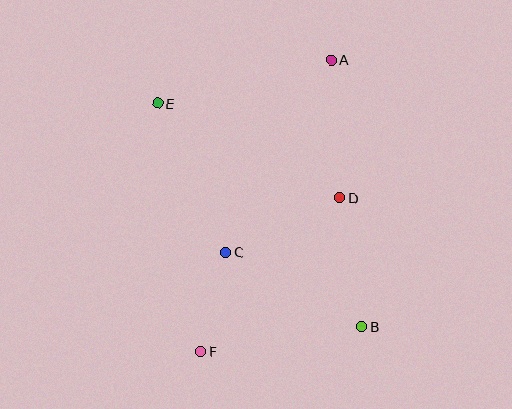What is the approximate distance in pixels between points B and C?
The distance between B and C is approximately 155 pixels.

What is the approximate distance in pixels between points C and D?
The distance between C and D is approximately 126 pixels.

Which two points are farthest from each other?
Points A and F are farthest from each other.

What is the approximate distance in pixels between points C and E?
The distance between C and E is approximately 164 pixels.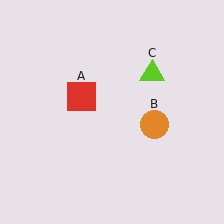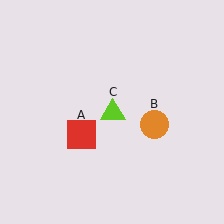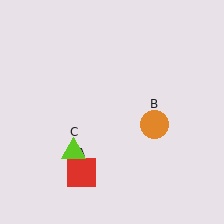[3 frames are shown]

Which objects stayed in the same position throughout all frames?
Orange circle (object B) remained stationary.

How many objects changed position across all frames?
2 objects changed position: red square (object A), lime triangle (object C).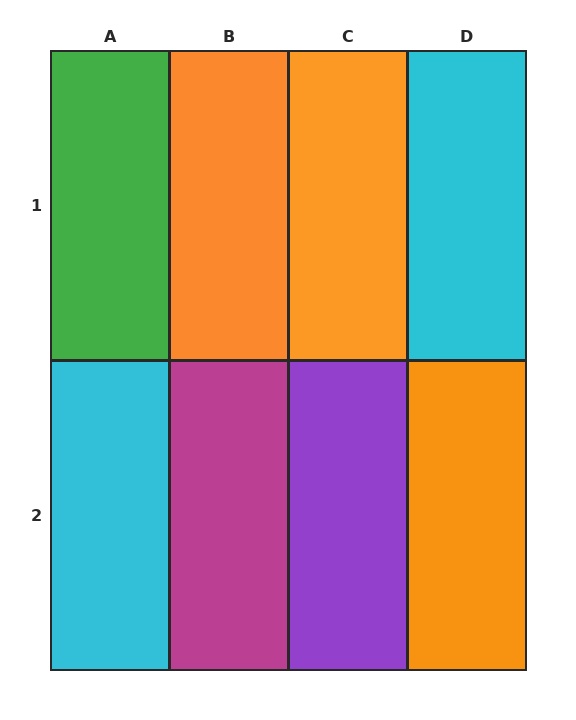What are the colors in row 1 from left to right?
Green, orange, orange, cyan.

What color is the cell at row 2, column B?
Magenta.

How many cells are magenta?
1 cell is magenta.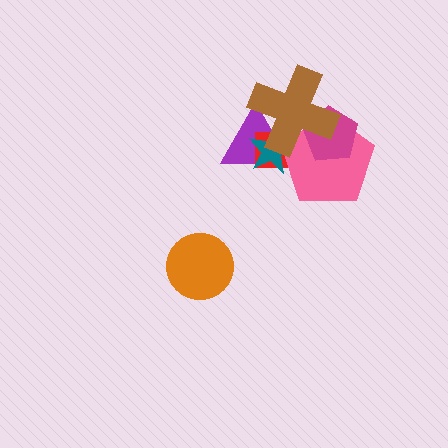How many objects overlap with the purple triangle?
4 objects overlap with the purple triangle.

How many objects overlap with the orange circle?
0 objects overlap with the orange circle.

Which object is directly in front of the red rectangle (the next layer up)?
The teal star is directly in front of the red rectangle.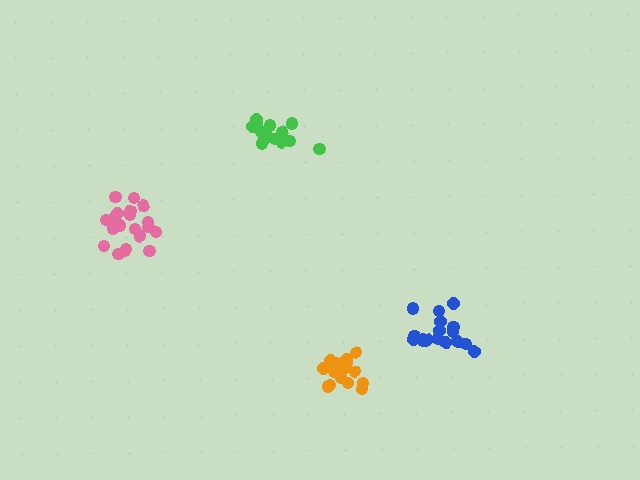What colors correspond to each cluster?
The clusters are colored: orange, blue, green, pink.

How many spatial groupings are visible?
There are 4 spatial groupings.